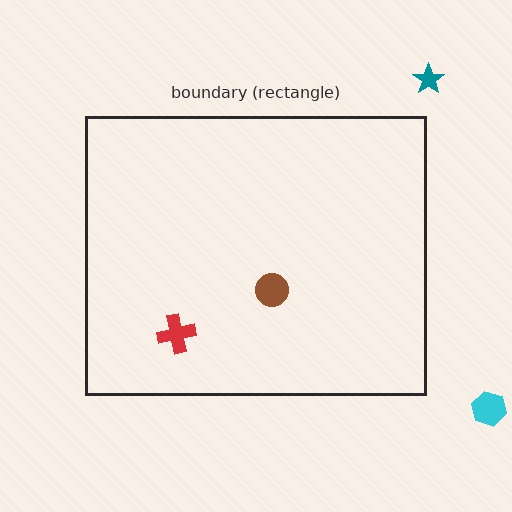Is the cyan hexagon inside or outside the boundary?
Outside.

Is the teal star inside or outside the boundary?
Outside.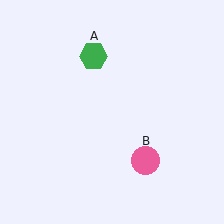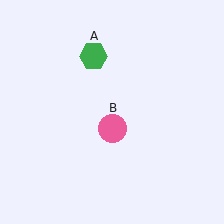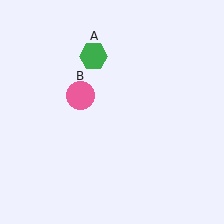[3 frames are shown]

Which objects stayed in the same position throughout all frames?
Green hexagon (object A) remained stationary.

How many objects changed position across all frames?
1 object changed position: pink circle (object B).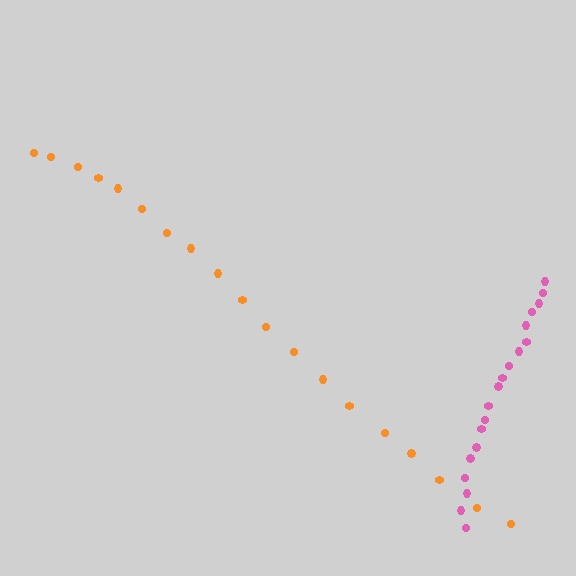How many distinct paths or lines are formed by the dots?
There are 2 distinct paths.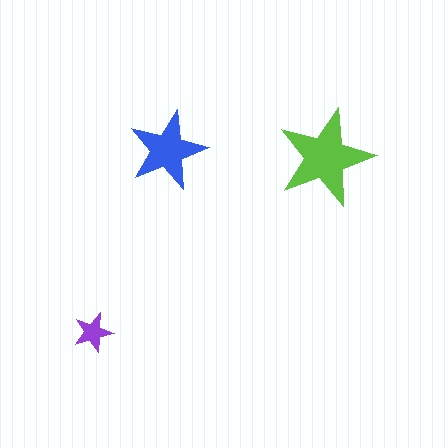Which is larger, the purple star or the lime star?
The lime one.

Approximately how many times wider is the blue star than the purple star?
About 2 times wider.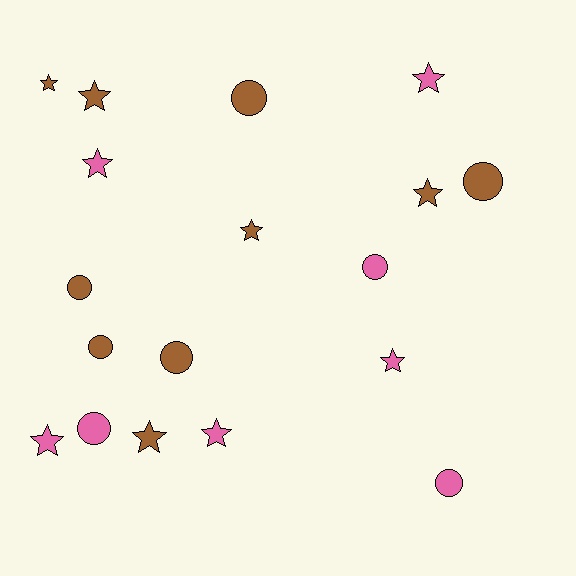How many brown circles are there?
There are 5 brown circles.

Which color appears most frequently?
Brown, with 10 objects.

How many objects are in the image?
There are 18 objects.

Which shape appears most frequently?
Star, with 10 objects.